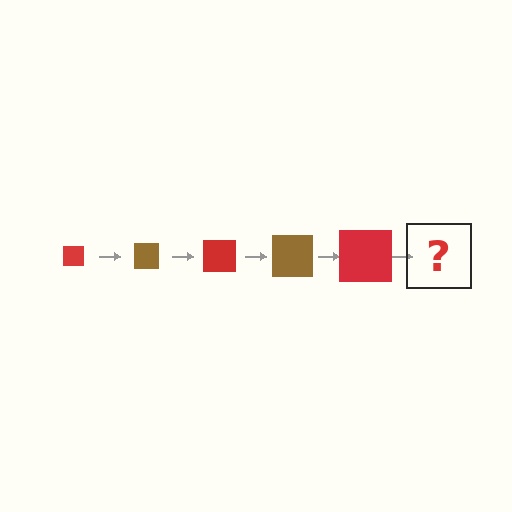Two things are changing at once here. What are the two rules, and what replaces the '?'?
The two rules are that the square grows larger each step and the color cycles through red and brown. The '?' should be a brown square, larger than the previous one.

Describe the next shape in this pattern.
It should be a brown square, larger than the previous one.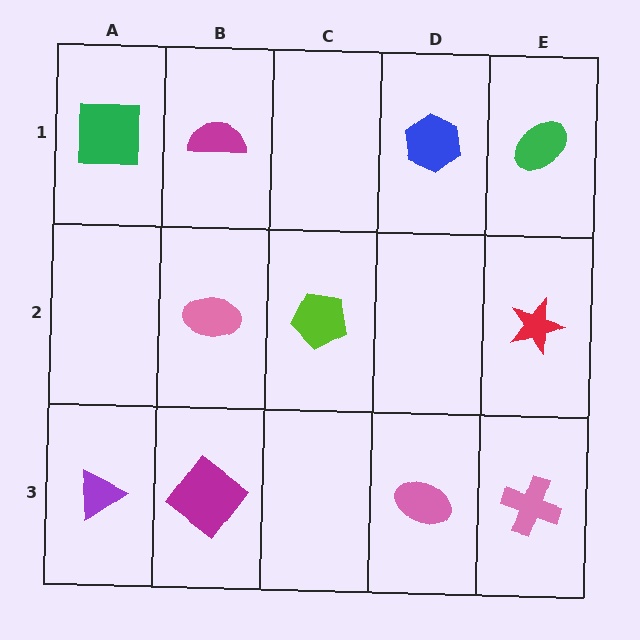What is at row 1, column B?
A magenta semicircle.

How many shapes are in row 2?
3 shapes.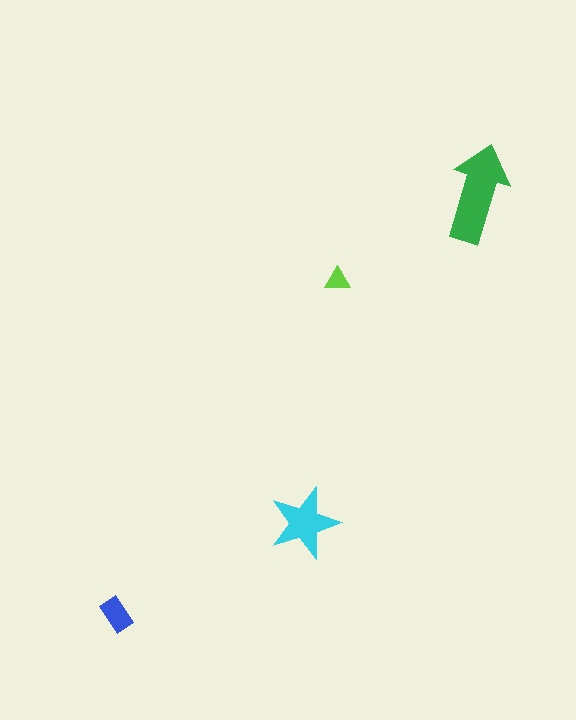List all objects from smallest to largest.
The lime triangle, the blue rectangle, the cyan star, the green arrow.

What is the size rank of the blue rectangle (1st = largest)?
3rd.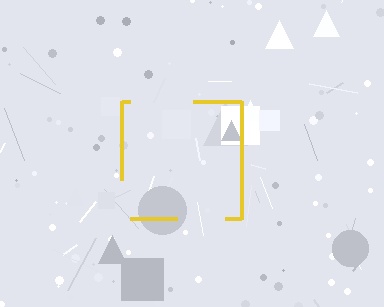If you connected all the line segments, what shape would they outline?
They would outline a square.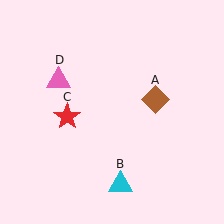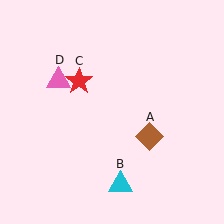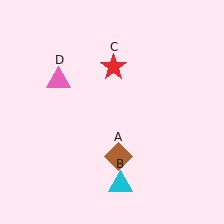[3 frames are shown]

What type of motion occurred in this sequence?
The brown diamond (object A), red star (object C) rotated clockwise around the center of the scene.